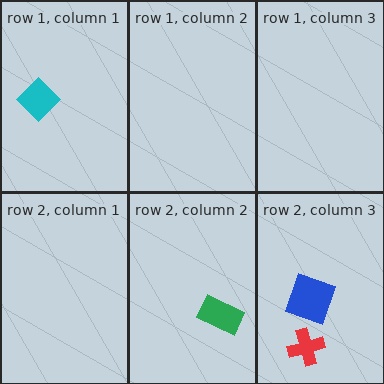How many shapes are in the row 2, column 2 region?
1.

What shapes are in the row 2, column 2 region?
The green rectangle.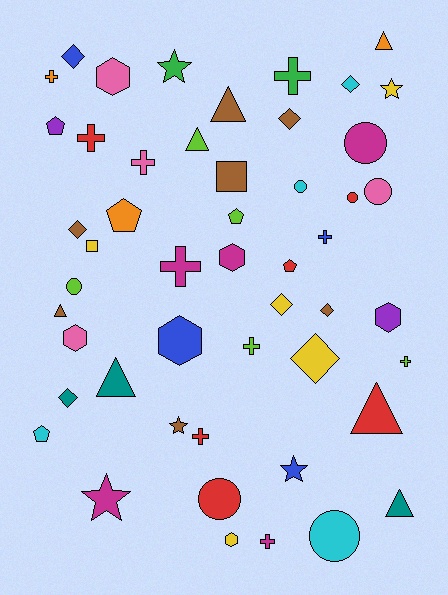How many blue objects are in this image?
There are 4 blue objects.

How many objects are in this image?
There are 50 objects.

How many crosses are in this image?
There are 10 crosses.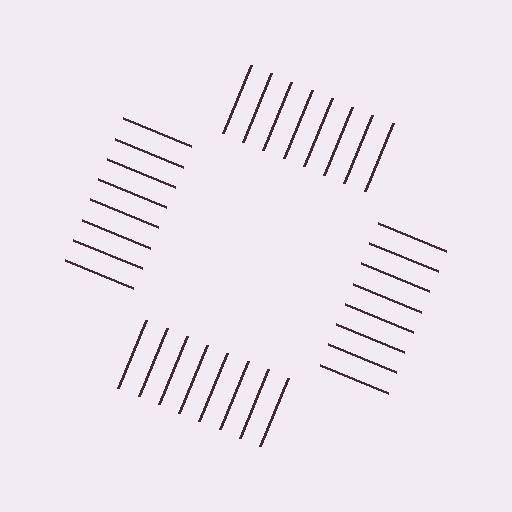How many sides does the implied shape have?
4 sides — the line-ends trace a square.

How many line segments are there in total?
32 — 8 along each of the 4 edges.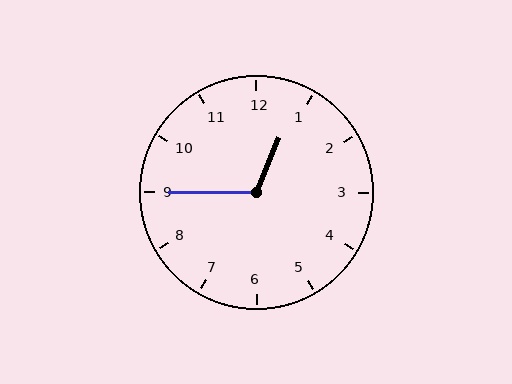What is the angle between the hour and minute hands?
Approximately 112 degrees.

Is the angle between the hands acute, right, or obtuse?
It is obtuse.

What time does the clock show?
12:45.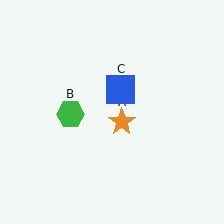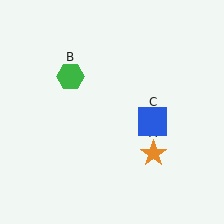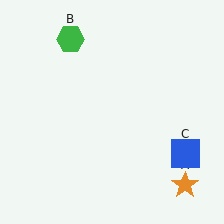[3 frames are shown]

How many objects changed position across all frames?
3 objects changed position: orange star (object A), green hexagon (object B), blue square (object C).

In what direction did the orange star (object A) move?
The orange star (object A) moved down and to the right.